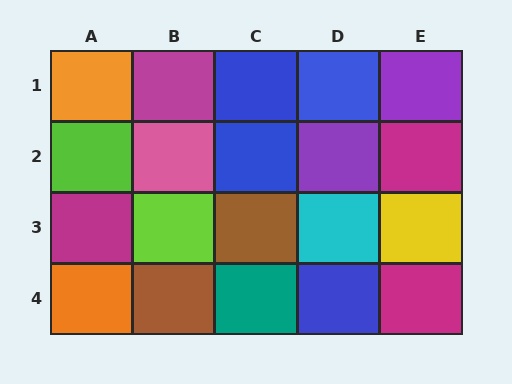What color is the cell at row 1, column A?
Orange.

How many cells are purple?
2 cells are purple.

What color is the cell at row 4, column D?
Blue.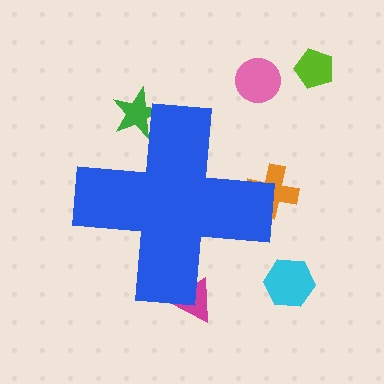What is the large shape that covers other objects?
A blue cross.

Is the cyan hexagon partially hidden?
No, the cyan hexagon is fully visible.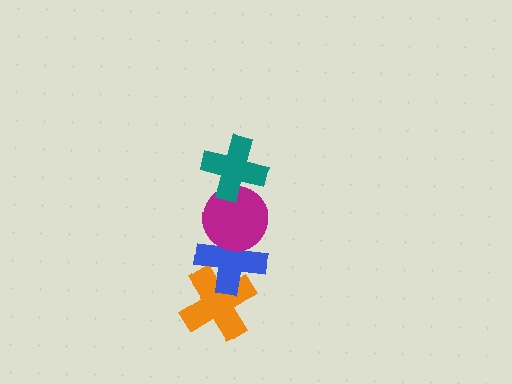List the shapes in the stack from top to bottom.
From top to bottom: the teal cross, the magenta circle, the blue cross, the orange cross.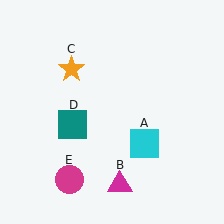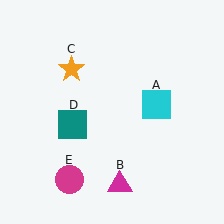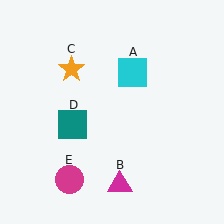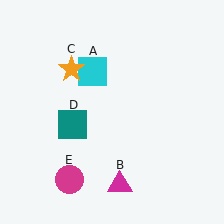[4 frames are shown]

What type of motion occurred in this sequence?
The cyan square (object A) rotated counterclockwise around the center of the scene.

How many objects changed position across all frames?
1 object changed position: cyan square (object A).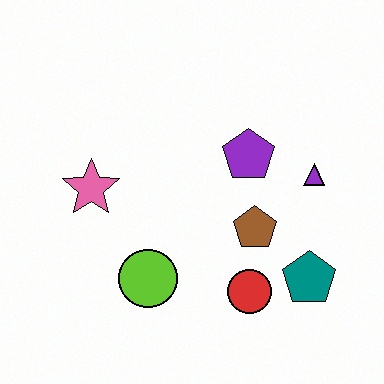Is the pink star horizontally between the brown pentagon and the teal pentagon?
No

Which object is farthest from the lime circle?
The purple triangle is farthest from the lime circle.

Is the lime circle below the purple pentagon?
Yes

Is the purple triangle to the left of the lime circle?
No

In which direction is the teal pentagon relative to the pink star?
The teal pentagon is to the right of the pink star.